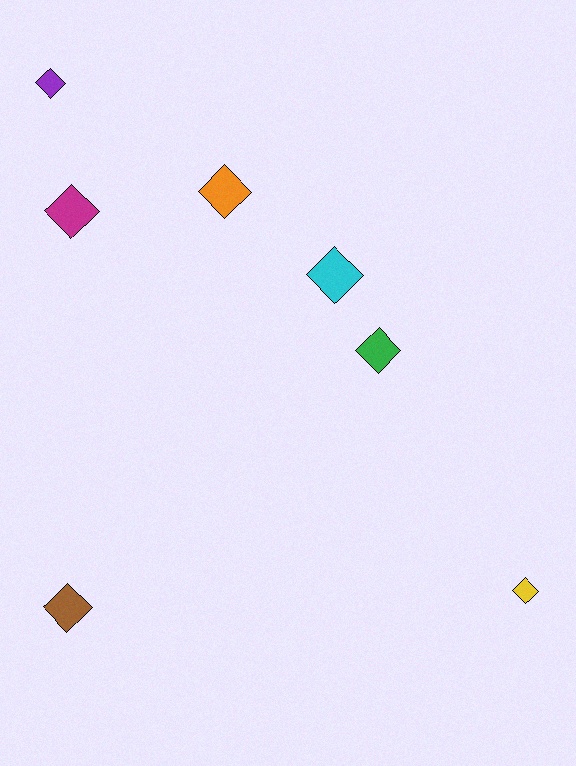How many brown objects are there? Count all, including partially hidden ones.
There is 1 brown object.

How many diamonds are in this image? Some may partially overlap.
There are 7 diamonds.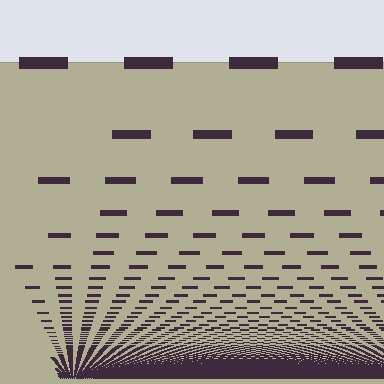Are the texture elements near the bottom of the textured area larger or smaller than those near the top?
Smaller. The gradient is inverted — elements near the bottom are smaller and denser.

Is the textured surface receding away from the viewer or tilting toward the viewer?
The surface appears to tilt toward the viewer. Texture elements get larger and sparser toward the top.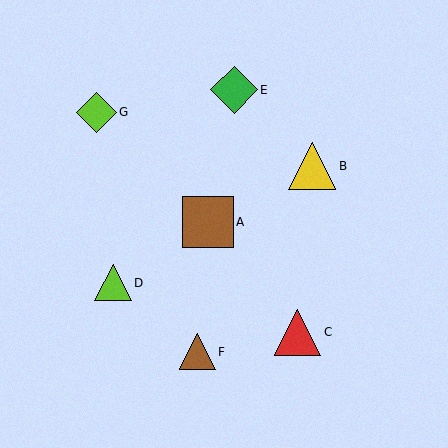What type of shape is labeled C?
Shape C is a red triangle.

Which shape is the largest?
The brown square (labeled A) is the largest.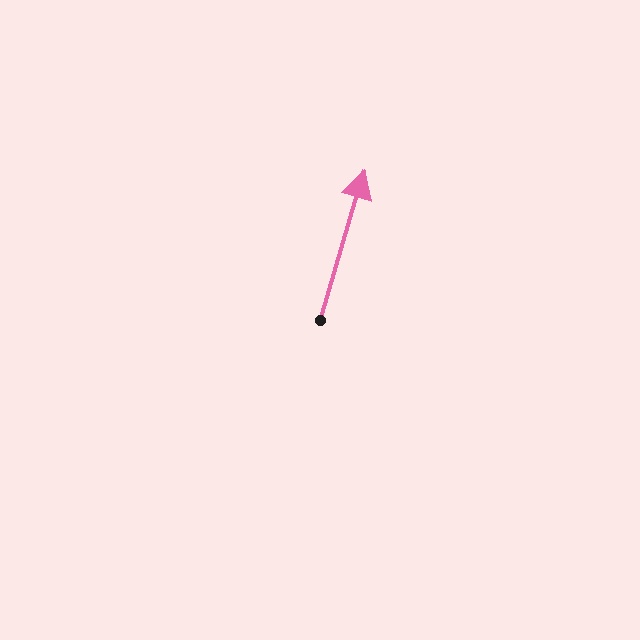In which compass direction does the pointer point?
North.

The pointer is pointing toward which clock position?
Roughly 1 o'clock.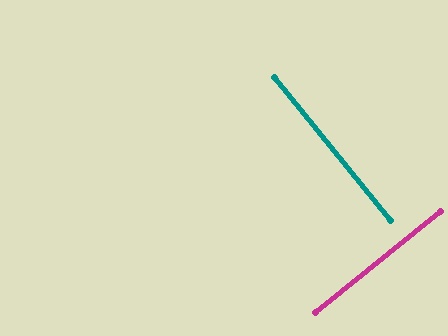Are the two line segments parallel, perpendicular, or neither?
Perpendicular — they meet at approximately 90°.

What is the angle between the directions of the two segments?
Approximately 90 degrees.